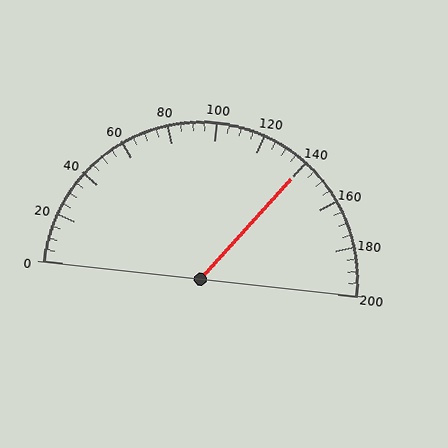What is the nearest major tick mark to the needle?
The nearest major tick mark is 140.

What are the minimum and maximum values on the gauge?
The gauge ranges from 0 to 200.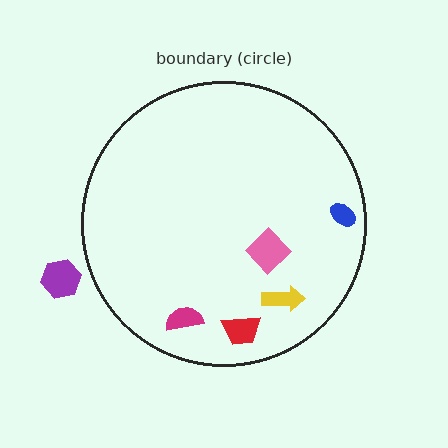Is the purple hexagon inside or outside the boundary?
Outside.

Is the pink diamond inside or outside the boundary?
Inside.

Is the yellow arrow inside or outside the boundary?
Inside.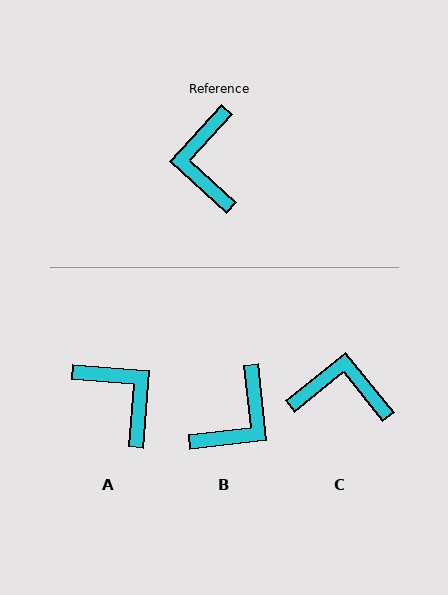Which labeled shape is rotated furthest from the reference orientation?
A, about 142 degrees away.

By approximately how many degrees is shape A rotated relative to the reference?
Approximately 142 degrees clockwise.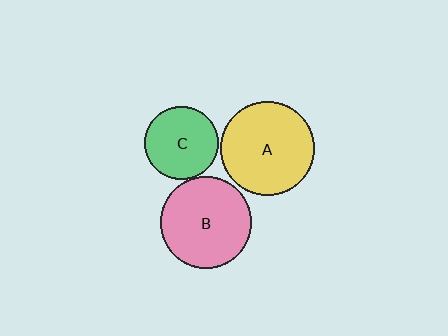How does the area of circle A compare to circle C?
Approximately 1.7 times.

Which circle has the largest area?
Circle A (yellow).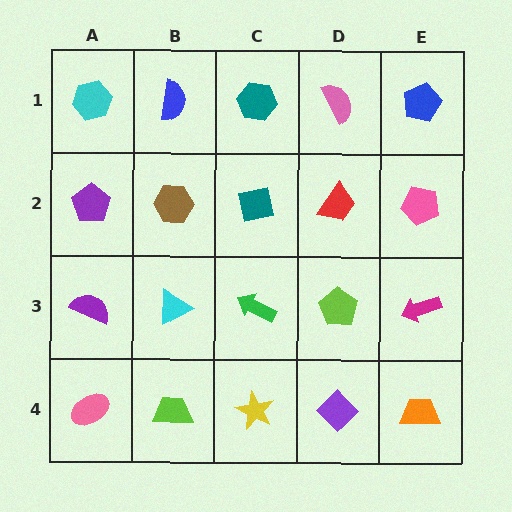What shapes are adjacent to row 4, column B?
A cyan triangle (row 3, column B), a pink ellipse (row 4, column A), a yellow star (row 4, column C).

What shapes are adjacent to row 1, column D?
A red trapezoid (row 2, column D), a teal hexagon (row 1, column C), a blue pentagon (row 1, column E).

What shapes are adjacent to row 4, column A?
A purple semicircle (row 3, column A), a lime trapezoid (row 4, column B).